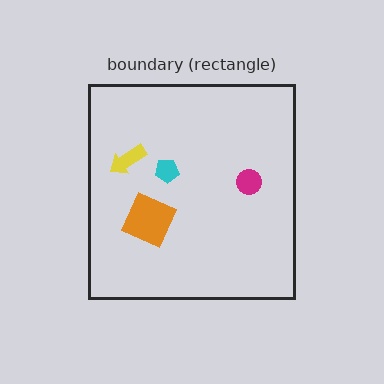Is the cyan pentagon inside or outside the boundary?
Inside.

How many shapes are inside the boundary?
4 inside, 0 outside.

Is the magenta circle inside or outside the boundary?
Inside.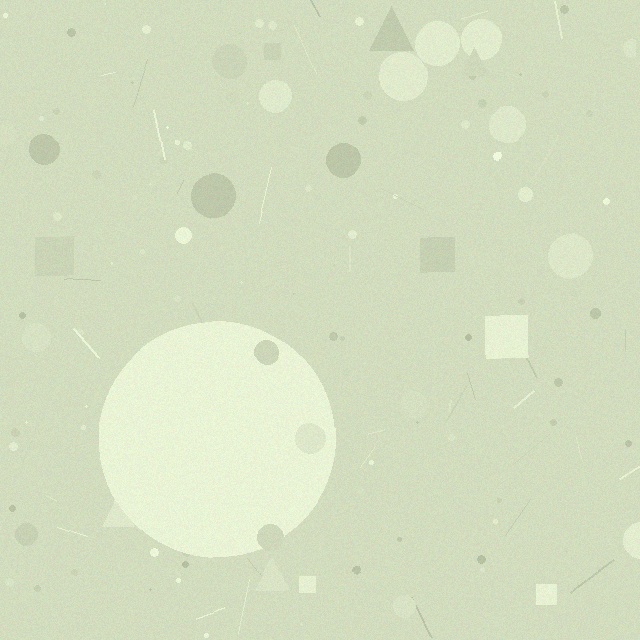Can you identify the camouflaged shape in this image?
The camouflaged shape is a circle.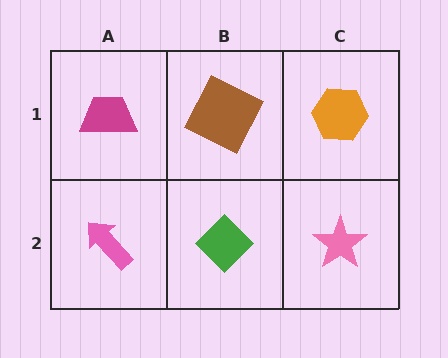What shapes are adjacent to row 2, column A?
A magenta trapezoid (row 1, column A), a green diamond (row 2, column B).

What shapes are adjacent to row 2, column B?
A brown square (row 1, column B), a pink arrow (row 2, column A), a pink star (row 2, column C).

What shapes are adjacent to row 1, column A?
A pink arrow (row 2, column A), a brown square (row 1, column B).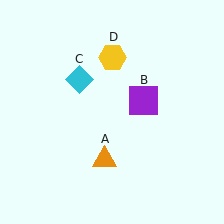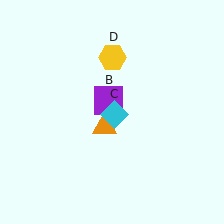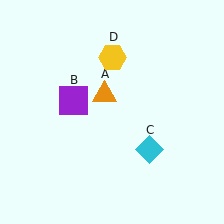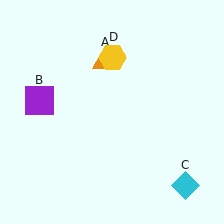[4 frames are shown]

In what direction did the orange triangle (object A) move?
The orange triangle (object A) moved up.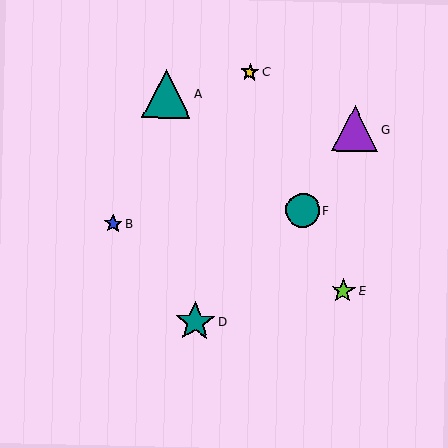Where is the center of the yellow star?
The center of the yellow star is at (250, 72).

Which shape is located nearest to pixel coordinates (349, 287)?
The lime star (labeled E) at (343, 291) is nearest to that location.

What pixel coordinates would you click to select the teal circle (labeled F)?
Click at (303, 210) to select the teal circle F.